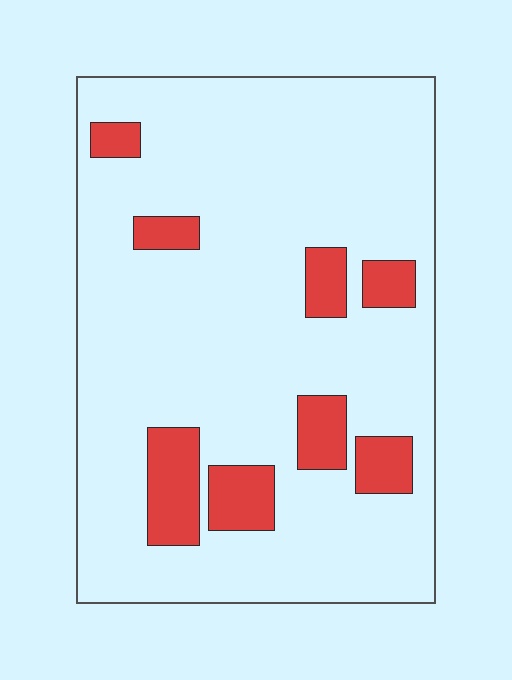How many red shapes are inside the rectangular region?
8.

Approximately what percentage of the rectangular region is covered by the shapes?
Approximately 15%.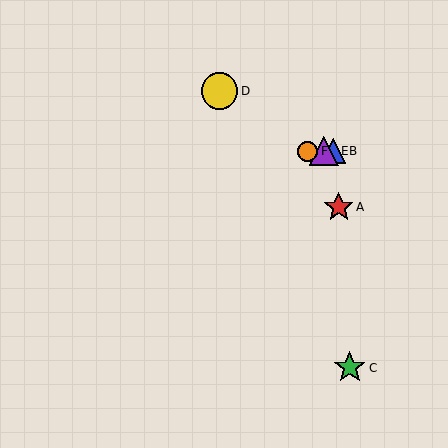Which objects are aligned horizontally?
Objects B, E, F are aligned horizontally.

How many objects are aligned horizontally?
3 objects (B, E, F) are aligned horizontally.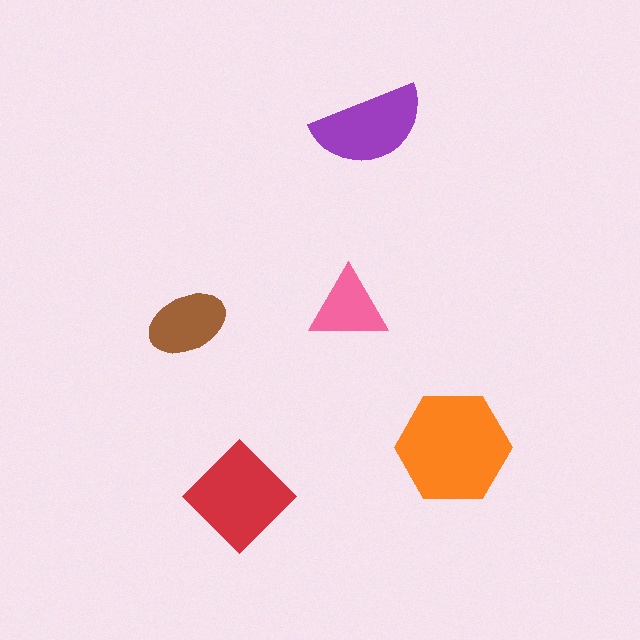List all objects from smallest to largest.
The pink triangle, the brown ellipse, the purple semicircle, the red diamond, the orange hexagon.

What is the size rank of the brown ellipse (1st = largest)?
4th.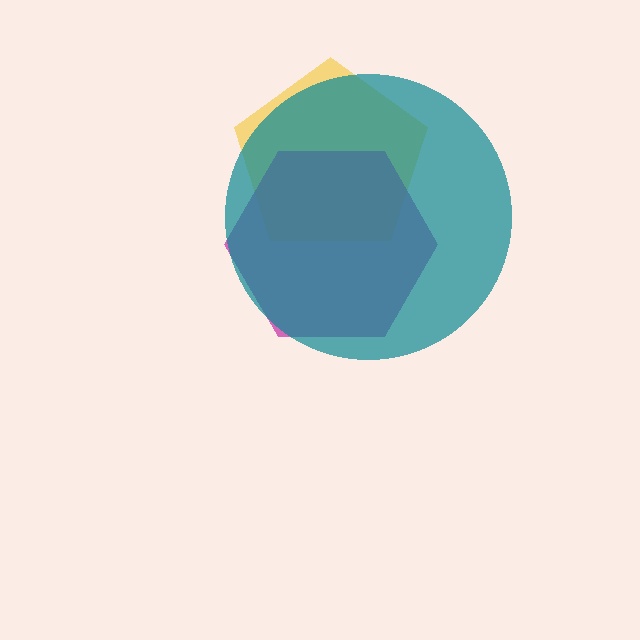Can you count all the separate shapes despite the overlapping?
Yes, there are 3 separate shapes.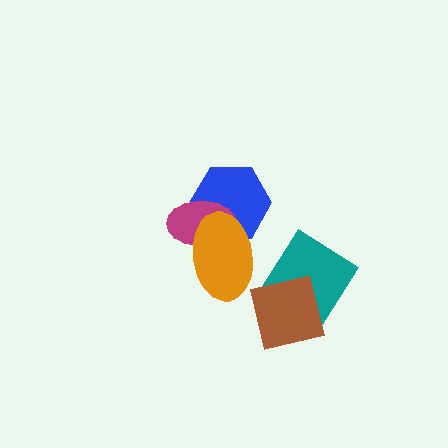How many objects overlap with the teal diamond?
1 object overlaps with the teal diamond.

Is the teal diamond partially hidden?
Yes, it is partially covered by another shape.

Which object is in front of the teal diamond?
The brown square is in front of the teal diamond.